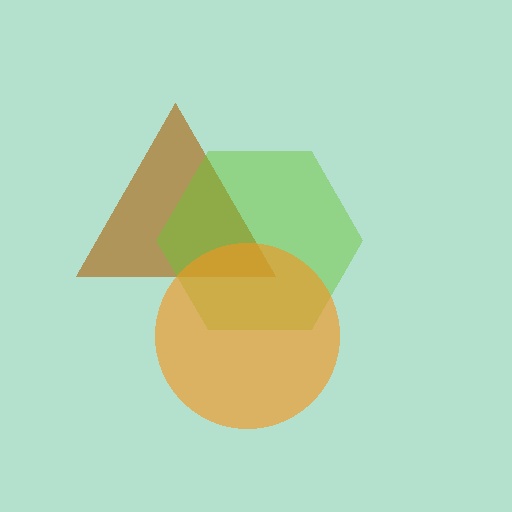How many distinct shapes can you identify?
There are 3 distinct shapes: a brown triangle, a lime hexagon, an orange circle.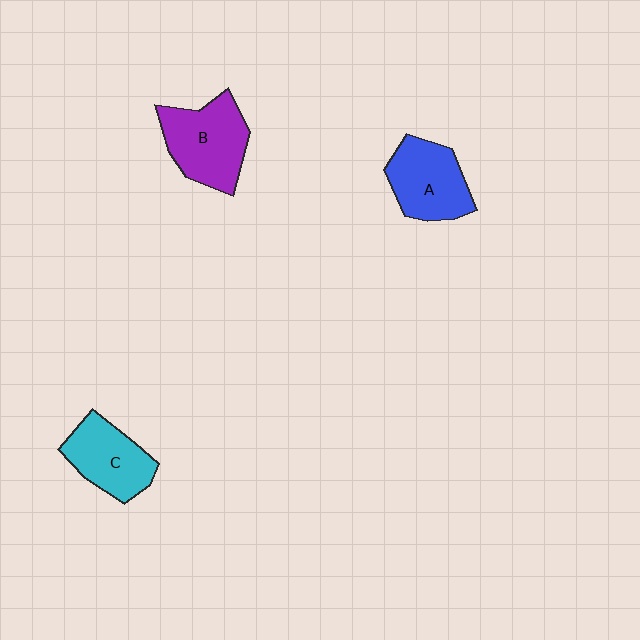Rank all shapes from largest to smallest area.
From largest to smallest: B (purple), A (blue), C (cyan).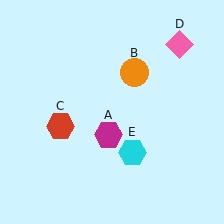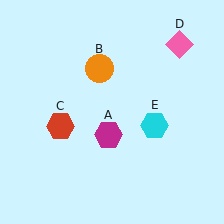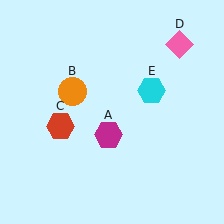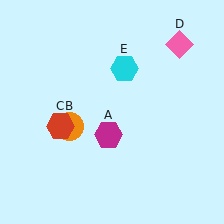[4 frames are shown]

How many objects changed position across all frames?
2 objects changed position: orange circle (object B), cyan hexagon (object E).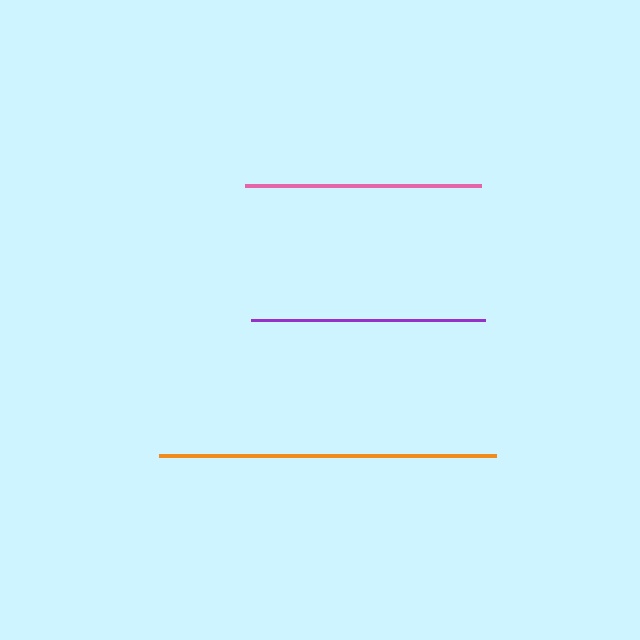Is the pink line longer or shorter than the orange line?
The orange line is longer than the pink line.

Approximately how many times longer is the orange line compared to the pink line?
The orange line is approximately 1.4 times the length of the pink line.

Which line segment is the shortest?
The purple line is the shortest at approximately 234 pixels.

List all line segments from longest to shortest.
From longest to shortest: orange, pink, purple.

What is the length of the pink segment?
The pink segment is approximately 236 pixels long.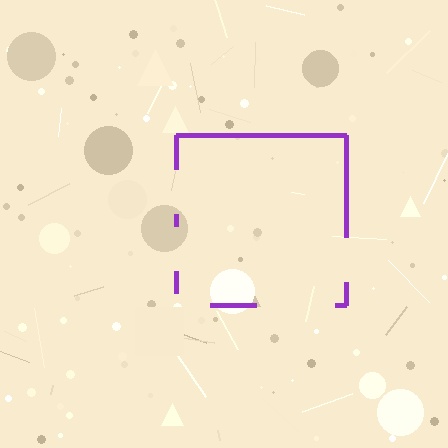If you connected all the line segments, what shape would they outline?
They would outline a square.